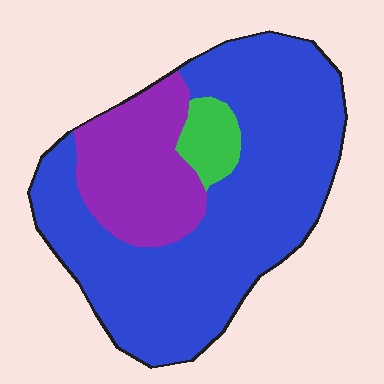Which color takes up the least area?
Green, at roughly 5%.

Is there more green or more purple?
Purple.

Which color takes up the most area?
Blue, at roughly 70%.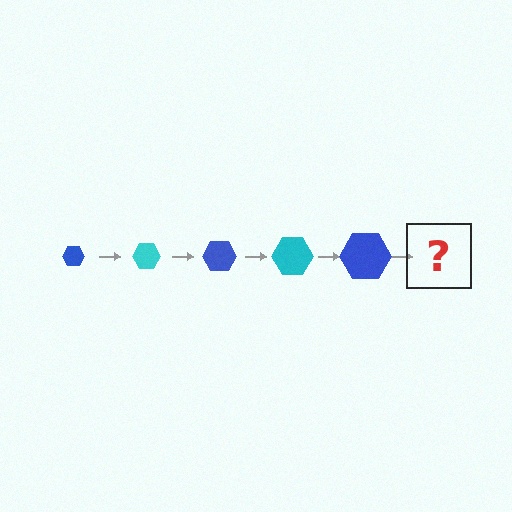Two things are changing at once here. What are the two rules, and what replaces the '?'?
The two rules are that the hexagon grows larger each step and the color cycles through blue and cyan. The '?' should be a cyan hexagon, larger than the previous one.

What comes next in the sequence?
The next element should be a cyan hexagon, larger than the previous one.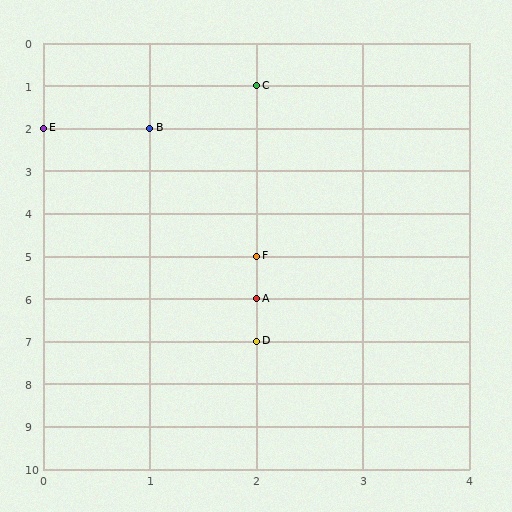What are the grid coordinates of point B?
Point B is at grid coordinates (1, 2).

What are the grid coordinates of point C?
Point C is at grid coordinates (2, 1).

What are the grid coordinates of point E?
Point E is at grid coordinates (0, 2).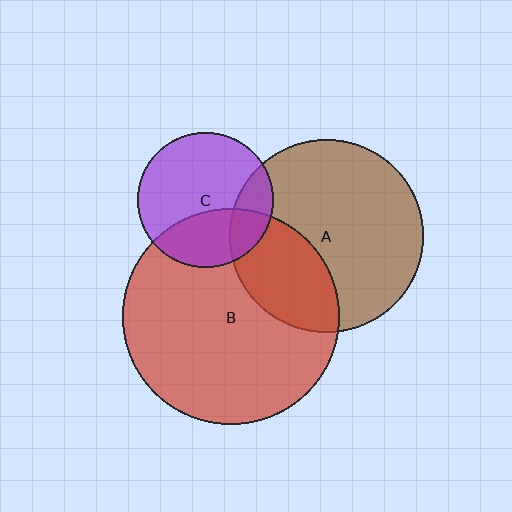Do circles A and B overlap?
Yes.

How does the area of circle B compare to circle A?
Approximately 1.2 times.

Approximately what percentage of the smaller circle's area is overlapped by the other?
Approximately 30%.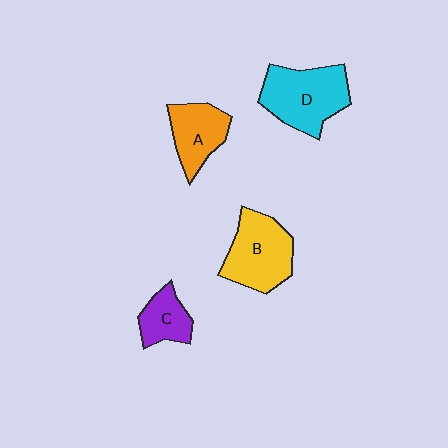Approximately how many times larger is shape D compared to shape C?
Approximately 2.0 times.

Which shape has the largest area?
Shape D (cyan).